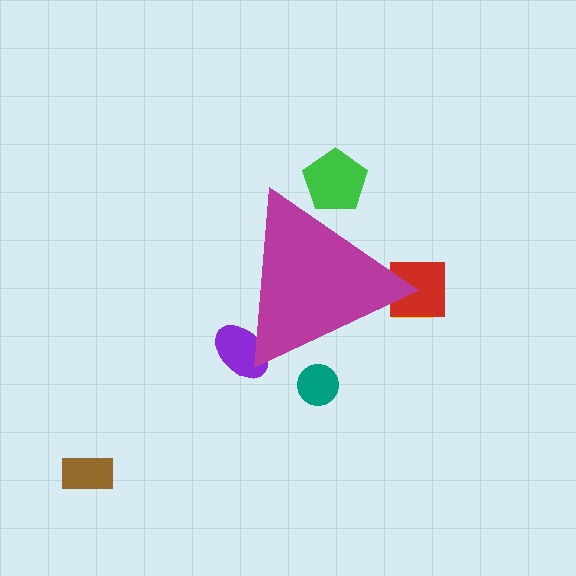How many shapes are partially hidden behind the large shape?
5 shapes are partially hidden.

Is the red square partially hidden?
Yes, the red square is partially hidden behind the magenta triangle.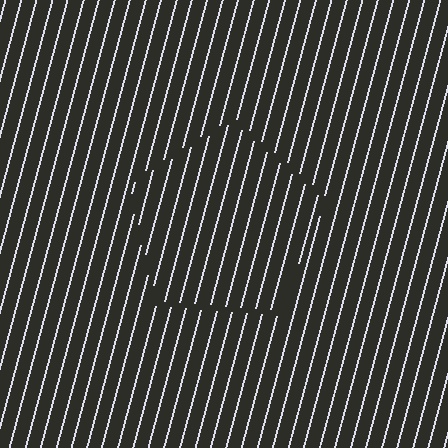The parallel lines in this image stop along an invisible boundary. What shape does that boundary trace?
An illusory pentagon. The interior of the shape contains the same grating, shifted by half a period — the contour is defined by the phase discontinuity where line-ends from the inner and outer gratings abut.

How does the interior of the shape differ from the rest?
The interior of the shape contains the same grating, shifted by half a period — the contour is defined by the phase discontinuity where line-ends from the inner and outer gratings abut.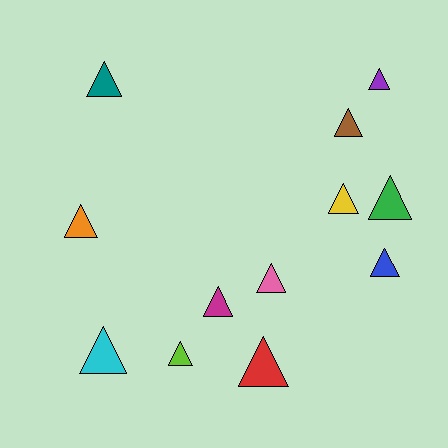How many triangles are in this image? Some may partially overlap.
There are 12 triangles.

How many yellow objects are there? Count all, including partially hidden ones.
There is 1 yellow object.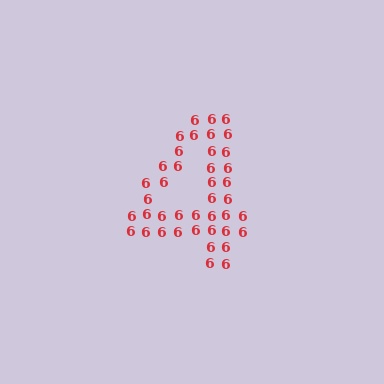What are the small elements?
The small elements are digit 6's.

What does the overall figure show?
The overall figure shows the digit 4.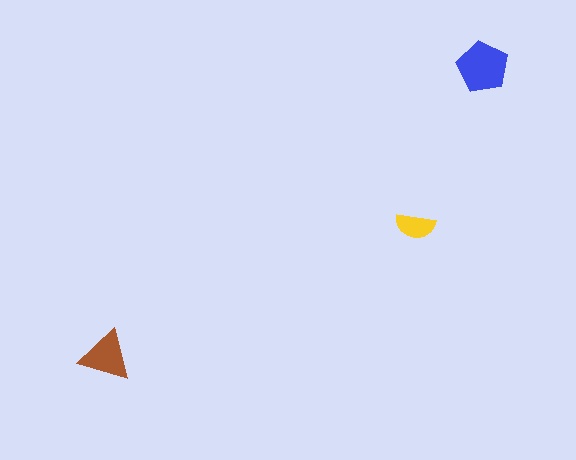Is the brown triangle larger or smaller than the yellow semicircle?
Larger.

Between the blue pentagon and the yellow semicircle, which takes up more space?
The blue pentagon.